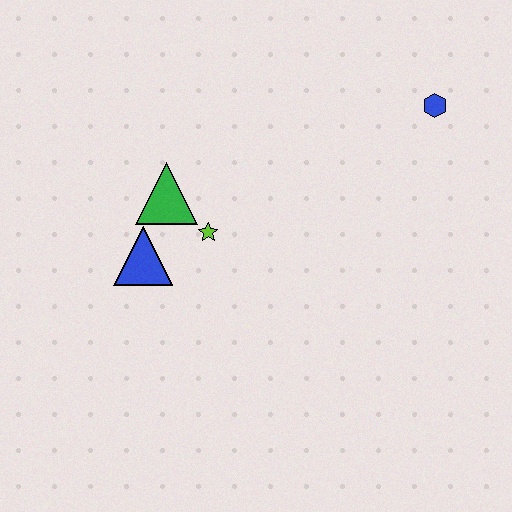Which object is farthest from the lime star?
The blue hexagon is farthest from the lime star.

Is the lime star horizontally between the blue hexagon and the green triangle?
Yes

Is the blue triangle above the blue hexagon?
No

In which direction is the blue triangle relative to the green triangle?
The blue triangle is below the green triangle.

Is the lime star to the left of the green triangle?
No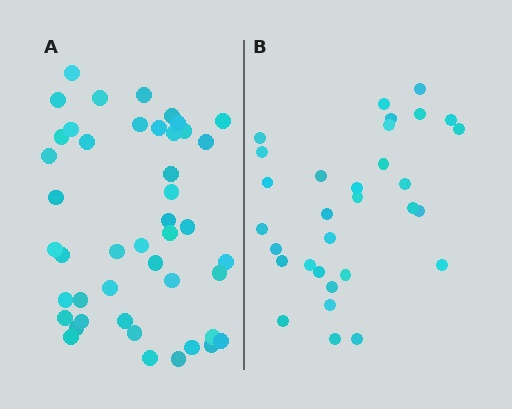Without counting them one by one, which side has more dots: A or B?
Region A (the left region) has more dots.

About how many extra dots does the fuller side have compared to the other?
Region A has approximately 15 more dots than region B.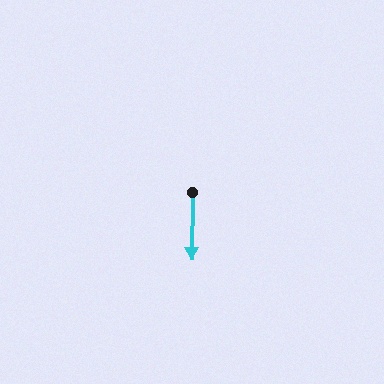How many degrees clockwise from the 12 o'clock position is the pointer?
Approximately 181 degrees.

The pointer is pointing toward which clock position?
Roughly 6 o'clock.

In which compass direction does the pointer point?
South.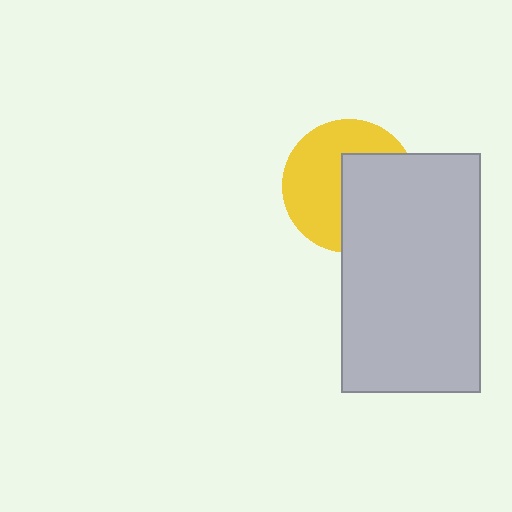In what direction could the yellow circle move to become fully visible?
The yellow circle could move left. That would shift it out from behind the light gray rectangle entirely.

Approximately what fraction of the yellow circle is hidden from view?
Roughly 45% of the yellow circle is hidden behind the light gray rectangle.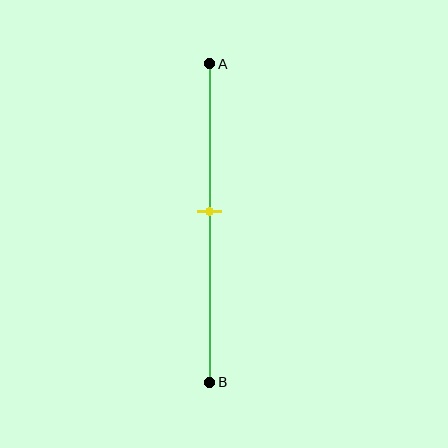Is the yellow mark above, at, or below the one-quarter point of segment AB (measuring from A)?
The yellow mark is below the one-quarter point of segment AB.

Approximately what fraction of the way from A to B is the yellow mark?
The yellow mark is approximately 45% of the way from A to B.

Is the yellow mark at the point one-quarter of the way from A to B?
No, the mark is at about 45% from A, not at the 25% one-quarter point.